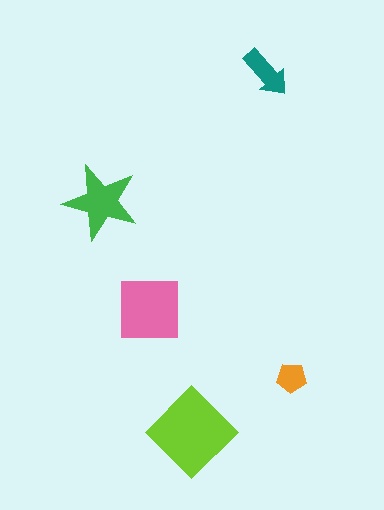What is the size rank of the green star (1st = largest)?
3rd.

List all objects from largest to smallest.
The lime diamond, the pink square, the green star, the teal arrow, the orange pentagon.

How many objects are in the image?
There are 5 objects in the image.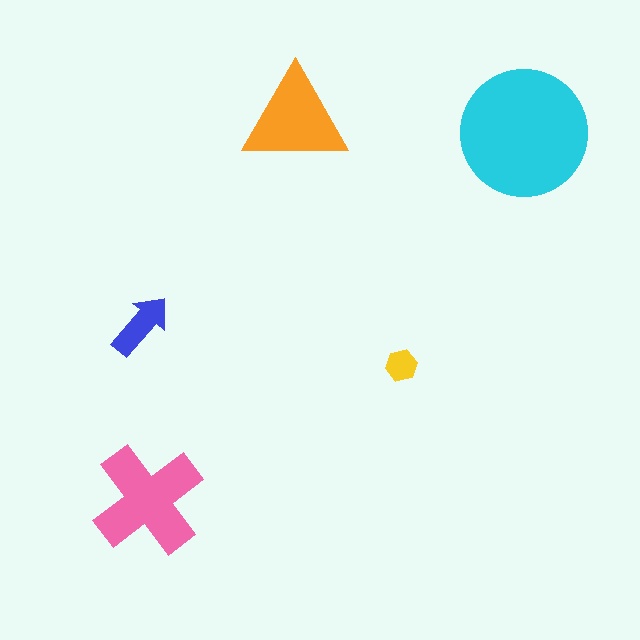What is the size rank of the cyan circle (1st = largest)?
1st.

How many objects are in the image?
There are 5 objects in the image.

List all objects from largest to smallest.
The cyan circle, the pink cross, the orange triangle, the blue arrow, the yellow hexagon.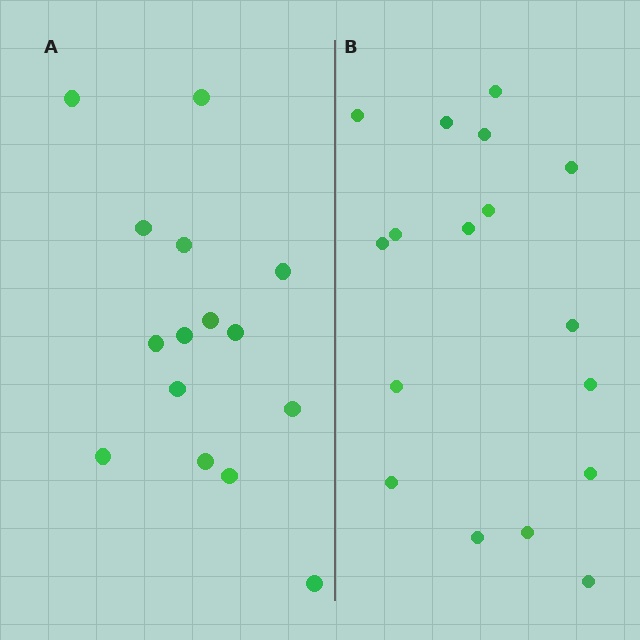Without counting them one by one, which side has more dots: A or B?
Region B (the right region) has more dots.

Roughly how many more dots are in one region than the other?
Region B has just a few more — roughly 2 or 3 more dots than region A.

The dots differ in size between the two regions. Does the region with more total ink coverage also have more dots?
No. Region A has more total ink coverage because its dots are larger, but region B actually contains more individual dots. Total area can be misleading — the number of items is what matters here.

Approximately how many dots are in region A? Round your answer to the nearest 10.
About 20 dots. (The exact count is 15, which rounds to 20.)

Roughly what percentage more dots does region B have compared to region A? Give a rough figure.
About 15% more.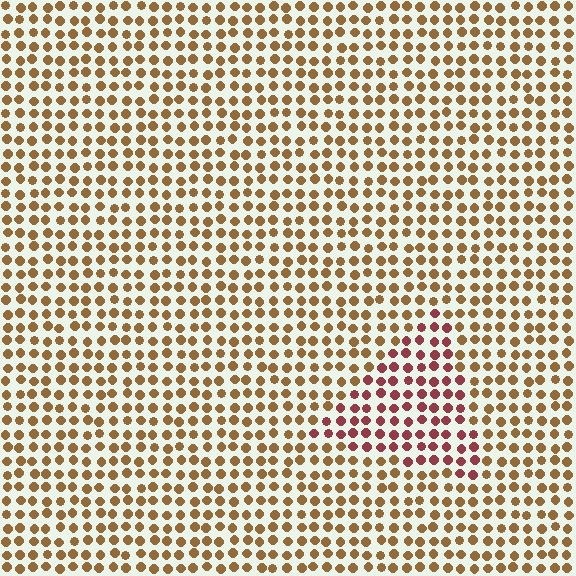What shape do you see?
I see a triangle.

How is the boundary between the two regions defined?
The boundary is defined purely by a slight shift in hue (about 42 degrees). Spacing, size, and orientation are identical on both sides.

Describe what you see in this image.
The image is filled with small brown elements in a uniform arrangement. A triangle-shaped region is visible where the elements are tinted to a slightly different hue, forming a subtle color boundary.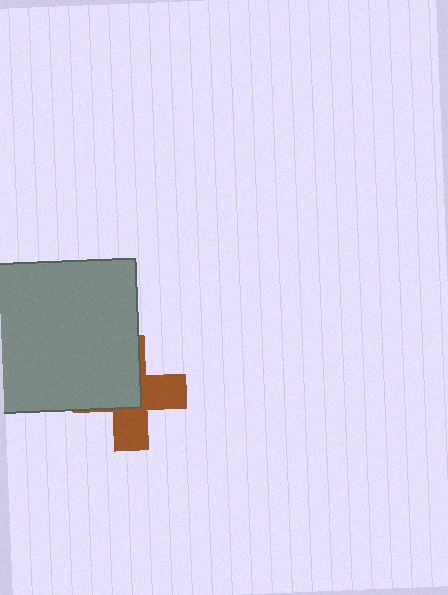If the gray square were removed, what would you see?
You would see the complete brown cross.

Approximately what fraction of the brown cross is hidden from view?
Roughly 51% of the brown cross is hidden behind the gray square.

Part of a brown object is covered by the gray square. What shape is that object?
It is a cross.